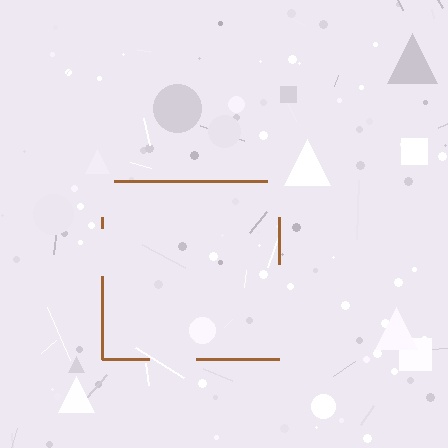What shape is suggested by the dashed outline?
The dashed outline suggests a square.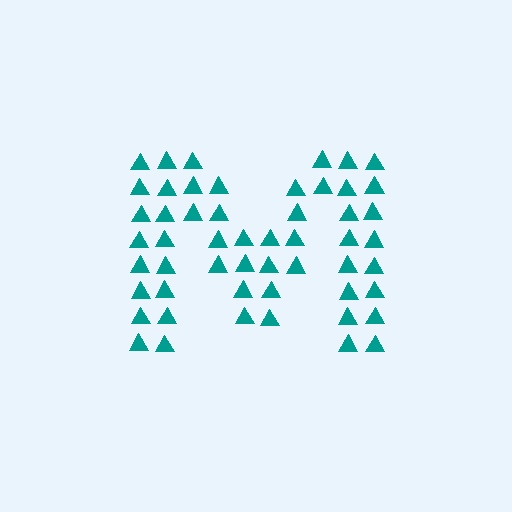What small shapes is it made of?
It is made of small triangles.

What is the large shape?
The large shape is the letter M.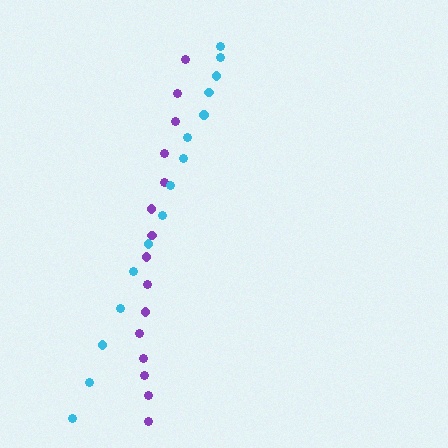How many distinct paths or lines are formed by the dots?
There are 2 distinct paths.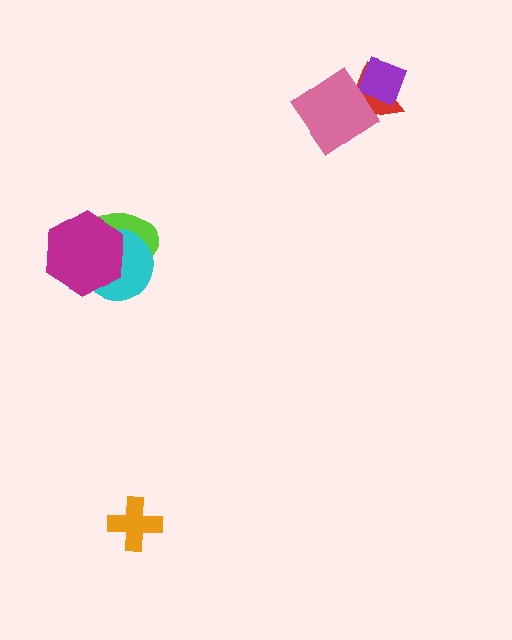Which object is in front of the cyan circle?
The magenta hexagon is in front of the cyan circle.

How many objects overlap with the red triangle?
2 objects overlap with the red triangle.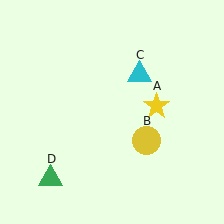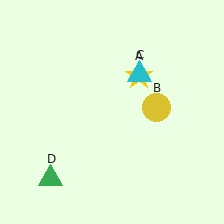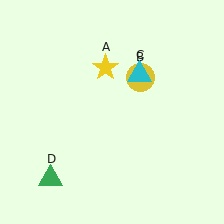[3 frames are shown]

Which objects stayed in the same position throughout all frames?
Cyan triangle (object C) and green triangle (object D) remained stationary.